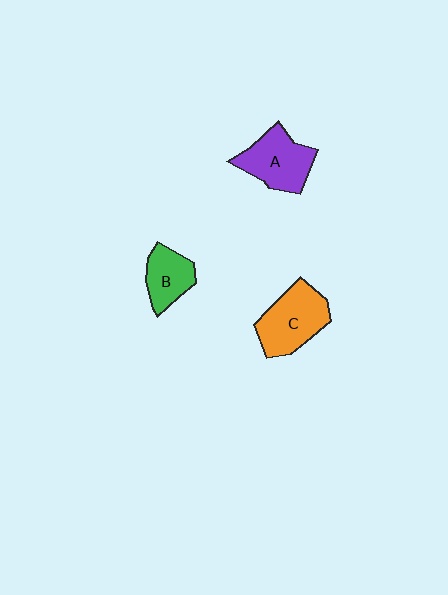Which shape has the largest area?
Shape C (orange).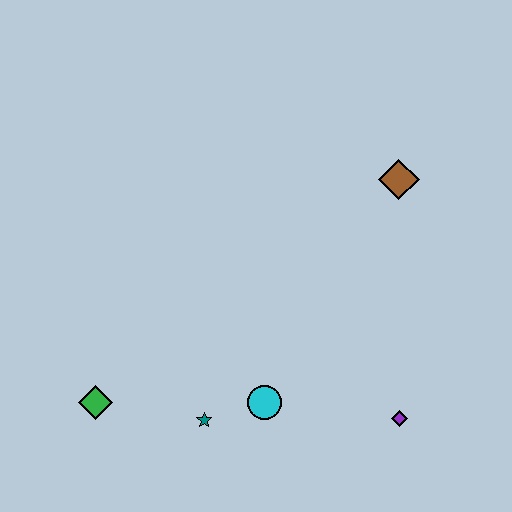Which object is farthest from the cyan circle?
The brown diamond is farthest from the cyan circle.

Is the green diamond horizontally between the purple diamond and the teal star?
No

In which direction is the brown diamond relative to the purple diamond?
The brown diamond is above the purple diamond.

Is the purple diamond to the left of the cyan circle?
No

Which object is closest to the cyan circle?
The teal star is closest to the cyan circle.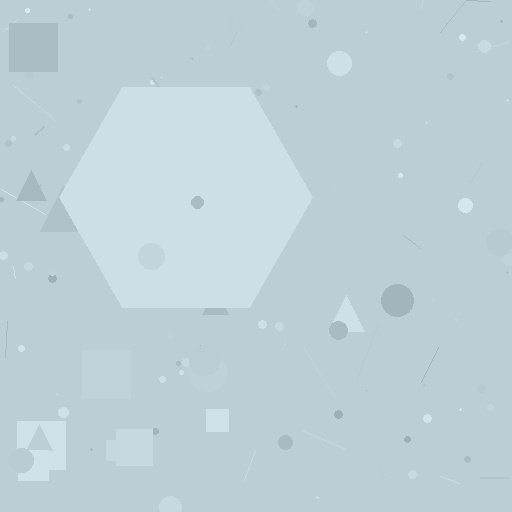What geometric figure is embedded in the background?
A hexagon is embedded in the background.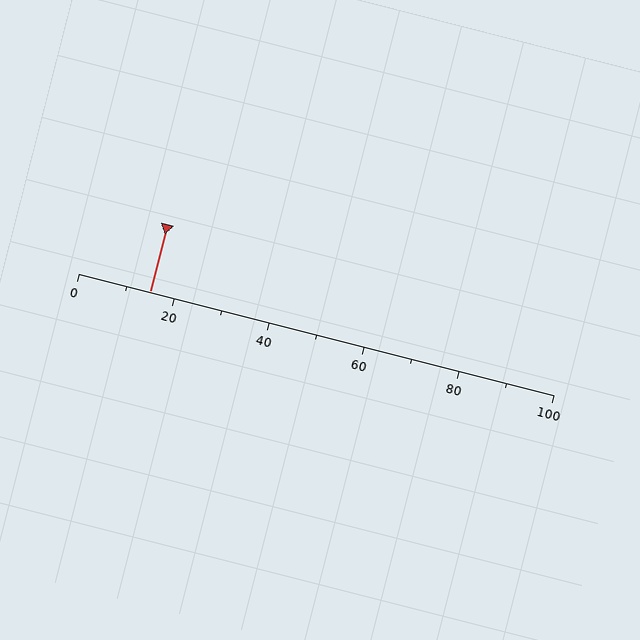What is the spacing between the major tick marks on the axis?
The major ticks are spaced 20 apart.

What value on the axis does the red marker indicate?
The marker indicates approximately 15.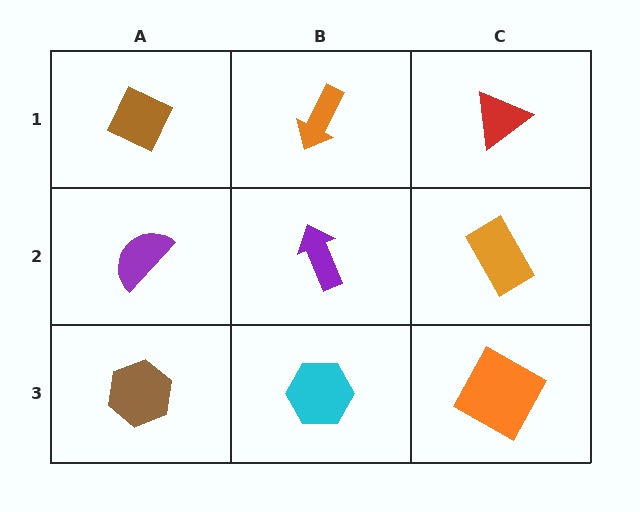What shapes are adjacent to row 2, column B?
An orange arrow (row 1, column B), a cyan hexagon (row 3, column B), a purple semicircle (row 2, column A), an orange rectangle (row 2, column C).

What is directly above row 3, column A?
A purple semicircle.